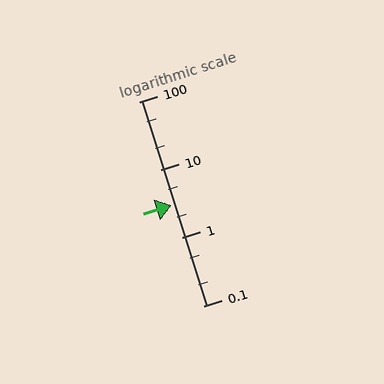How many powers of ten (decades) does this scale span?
The scale spans 3 decades, from 0.1 to 100.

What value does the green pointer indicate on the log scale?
The pointer indicates approximately 3.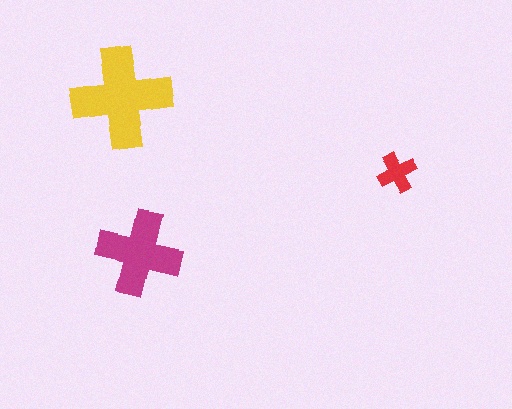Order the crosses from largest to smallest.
the yellow one, the magenta one, the red one.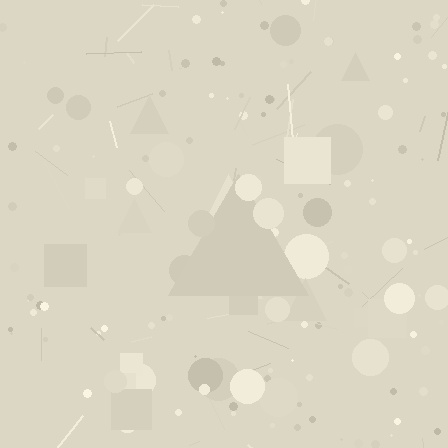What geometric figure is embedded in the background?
A triangle is embedded in the background.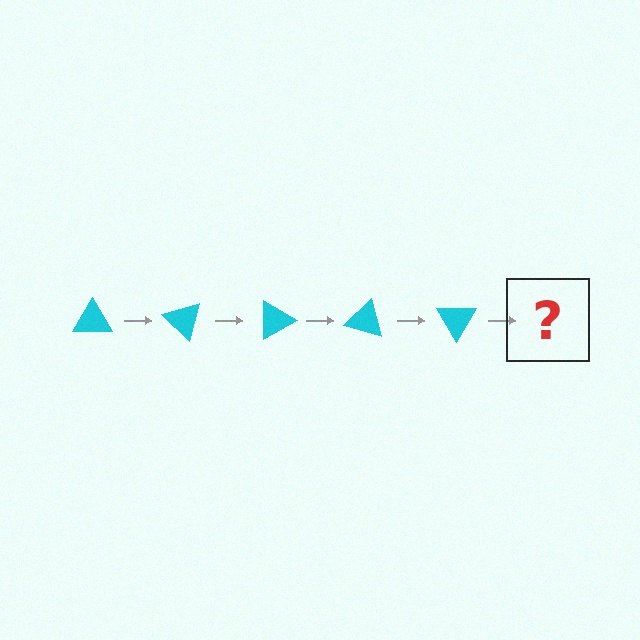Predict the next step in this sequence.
The next step is a cyan triangle rotated 225 degrees.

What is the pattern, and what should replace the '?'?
The pattern is that the triangle rotates 45 degrees each step. The '?' should be a cyan triangle rotated 225 degrees.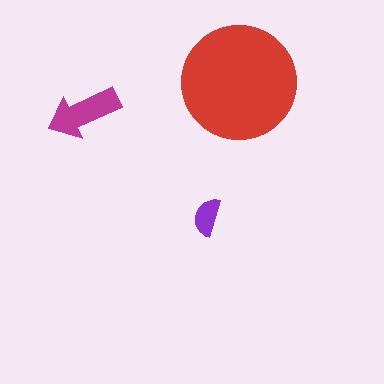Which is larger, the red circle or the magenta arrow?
The red circle.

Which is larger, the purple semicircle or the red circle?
The red circle.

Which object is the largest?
The red circle.